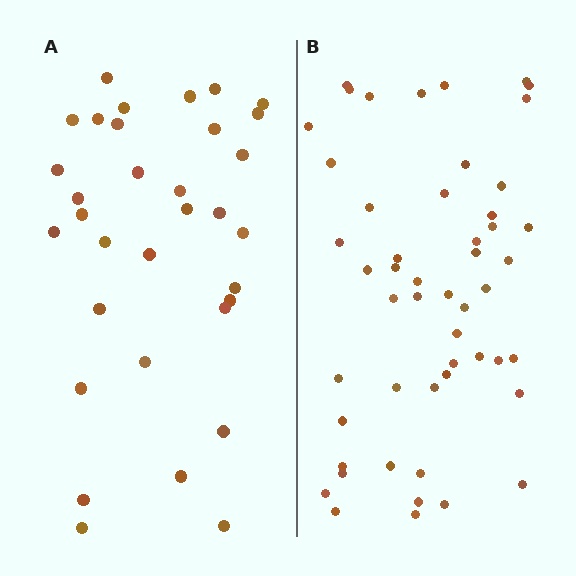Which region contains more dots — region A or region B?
Region B (the right region) has more dots.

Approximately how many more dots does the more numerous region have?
Region B has approximately 20 more dots than region A.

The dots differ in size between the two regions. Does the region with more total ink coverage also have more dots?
No. Region A has more total ink coverage because its dots are larger, but region B actually contains more individual dots. Total area can be misleading — the number of items is what matters here.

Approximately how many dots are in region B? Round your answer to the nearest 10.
About 50 dots. (The exact count is 51, which rounds to 50.)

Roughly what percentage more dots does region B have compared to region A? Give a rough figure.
About 55% more.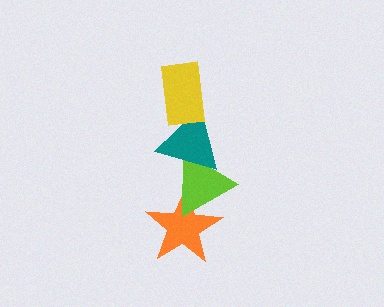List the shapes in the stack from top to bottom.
From top to bottom: the yellow rectangle, the teal triangle, the lime triangle, the orange star.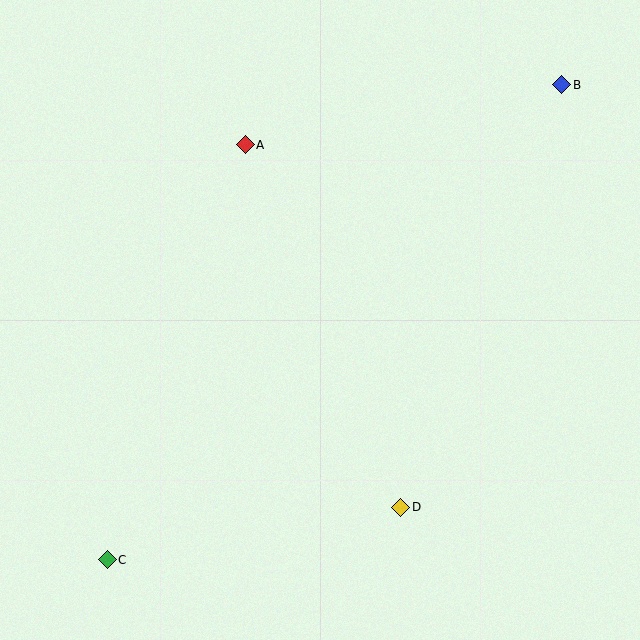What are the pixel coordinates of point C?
Point C is at (107, 560).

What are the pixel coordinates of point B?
Point B is at (562, 85).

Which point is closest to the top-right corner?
Point B is closest to the top-right corner.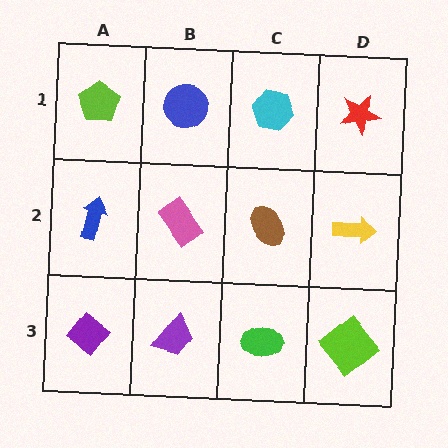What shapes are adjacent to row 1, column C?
A brown ellipse (row 2, column C), a blue circle (row 1, column B), a red star (row 1, column D).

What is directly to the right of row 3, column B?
A green ellipse.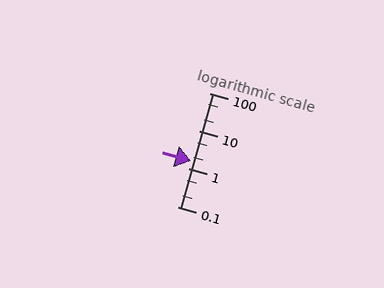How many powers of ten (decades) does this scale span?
The scale spans 3 decades, from 0.1 to 100.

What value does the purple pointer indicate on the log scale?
The pointer indicates approximately 1.6.